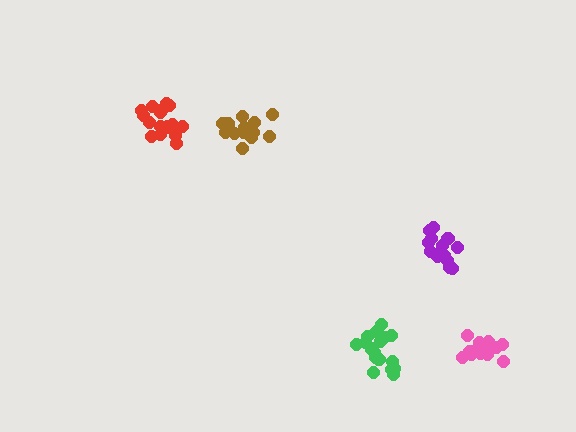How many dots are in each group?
Group 1: 15 dots, Group 2: 17 dots, Group 3: 15 dots, Group 4: 14 dots, Group 5: 16 dots (77 total).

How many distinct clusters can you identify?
There are 5 distinct clusters.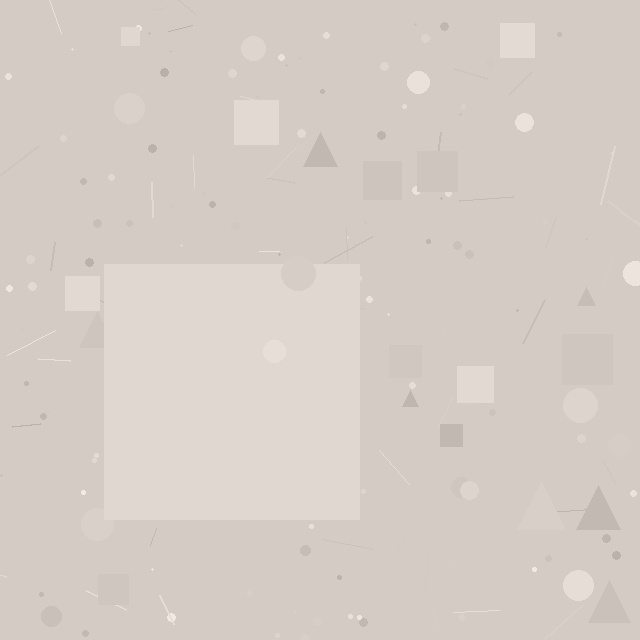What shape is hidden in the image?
A square is hidden in the image.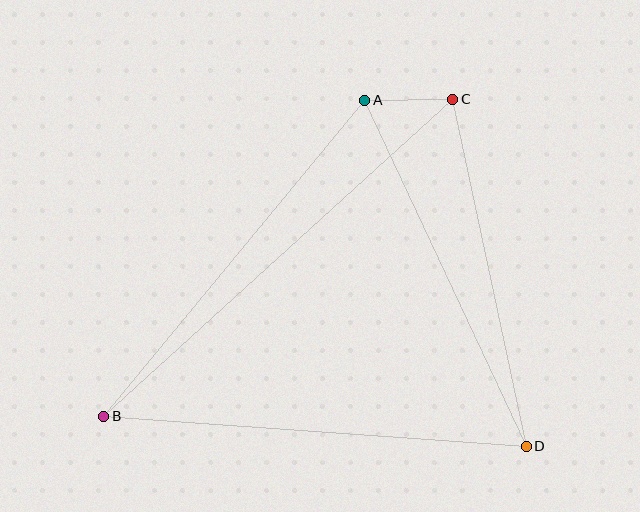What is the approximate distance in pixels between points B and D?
The distance between B and D is approximately 424 pixels.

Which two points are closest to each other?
Points A and C are closest to each other.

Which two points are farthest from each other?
Points B and C are farthest from each other.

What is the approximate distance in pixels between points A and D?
The distance between A and D is approximately 381 pixels.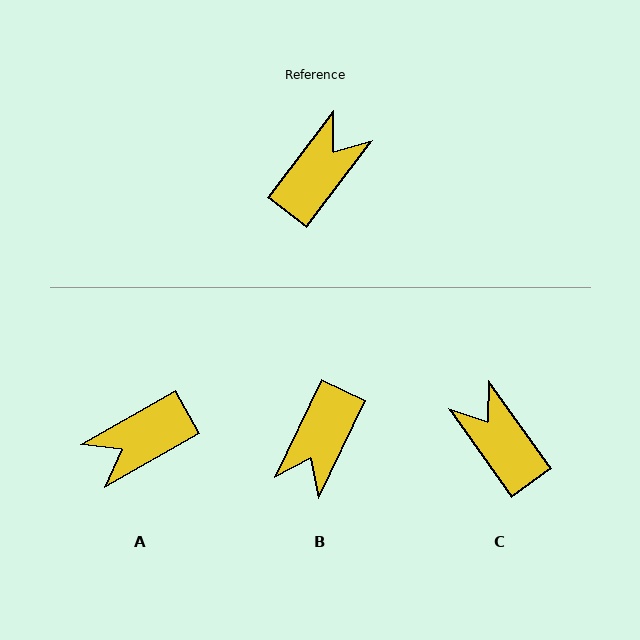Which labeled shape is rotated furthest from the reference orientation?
B, about 169 degrees away.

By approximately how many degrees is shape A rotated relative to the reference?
Approximately 157 degrees counter-clockwise.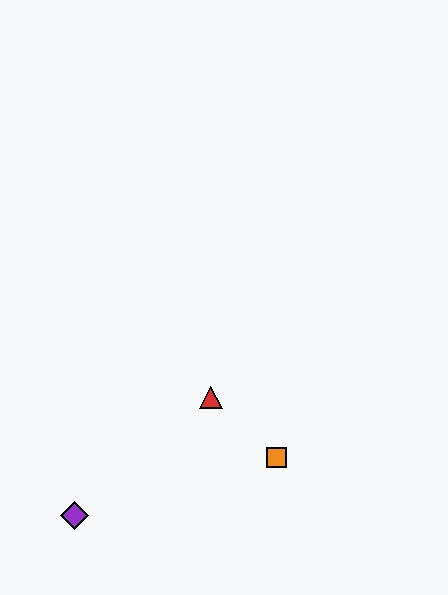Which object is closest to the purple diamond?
The red triangle is closest to the purple diamond.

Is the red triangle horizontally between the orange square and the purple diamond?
Yes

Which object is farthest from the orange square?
The purple diamond is farthest from the orange square.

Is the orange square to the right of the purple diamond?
Yes